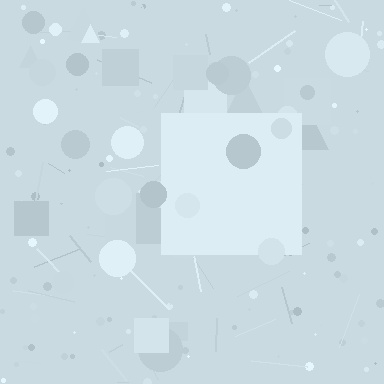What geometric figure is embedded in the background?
A square is embedded in the background.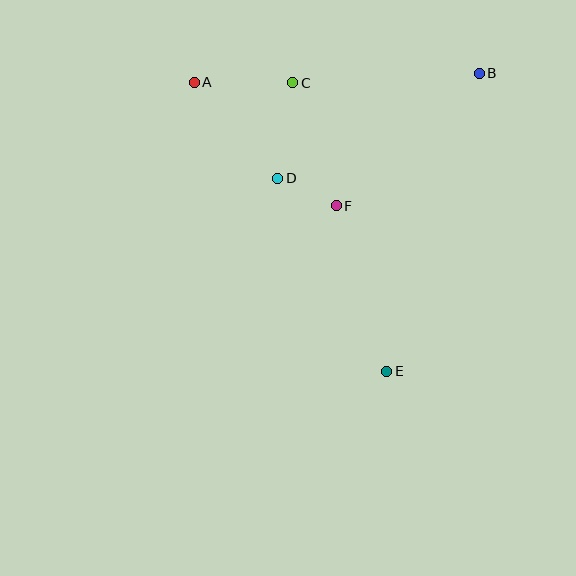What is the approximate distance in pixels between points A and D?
The distance between A and D is approximately 127 pixels.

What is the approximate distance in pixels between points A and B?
The distance between A and B is approximately 285 pixels.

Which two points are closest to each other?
Points D and F are closest to each other.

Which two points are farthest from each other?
Points A and E are farthest from each other.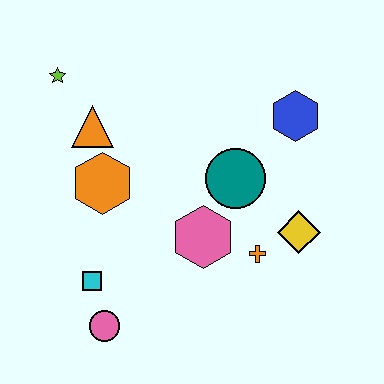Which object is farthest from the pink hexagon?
The lime star is farthest from the pink hexagon.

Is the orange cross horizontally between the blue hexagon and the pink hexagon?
Yes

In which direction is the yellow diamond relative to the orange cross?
The yellow diamond is to the right of the orange cross.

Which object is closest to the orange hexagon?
The orange triangle is closest to the orange hexagon.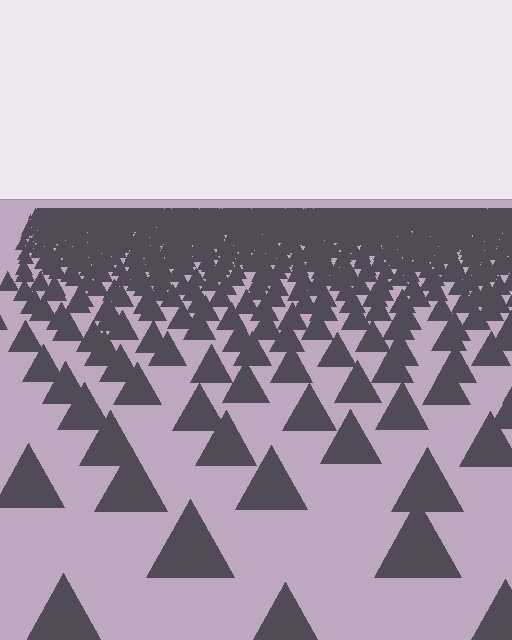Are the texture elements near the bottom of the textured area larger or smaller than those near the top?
Larger. Near the bottom, elements are closer to the viewer and appear at a bigger on-screen size.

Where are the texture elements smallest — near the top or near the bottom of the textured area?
Near the top.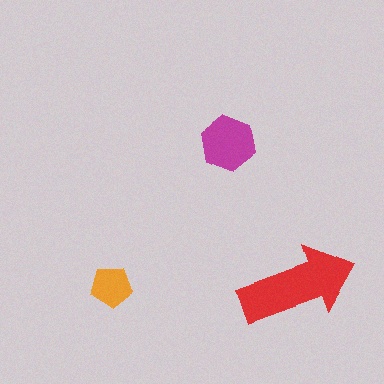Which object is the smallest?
The orange pentagon.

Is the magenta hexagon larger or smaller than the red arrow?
Smaller.